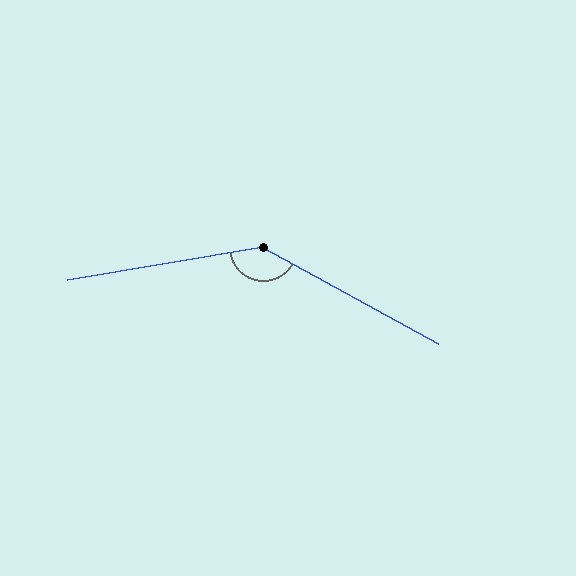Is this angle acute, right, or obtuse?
It is obtuse.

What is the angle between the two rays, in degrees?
Approximately 141 degrees.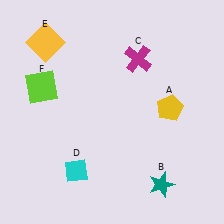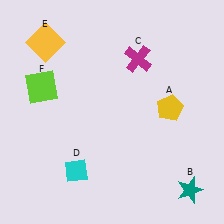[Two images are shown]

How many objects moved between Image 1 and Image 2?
1 object moved between the two images.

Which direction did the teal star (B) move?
The teal star (B) moved right.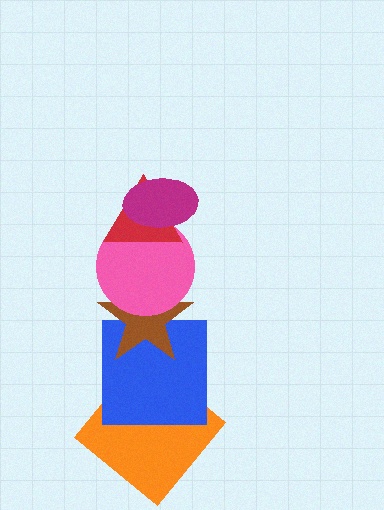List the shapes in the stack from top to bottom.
From top to bottom: the magenta ellipse, the red triangle, the pink circle, the brown star, the blue square, the orange diamond.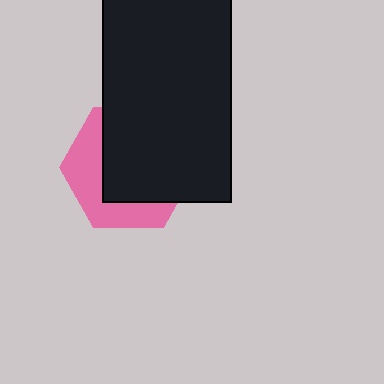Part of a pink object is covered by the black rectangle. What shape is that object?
It is a hexagon.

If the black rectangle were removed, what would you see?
You would see the complete pink hexagon.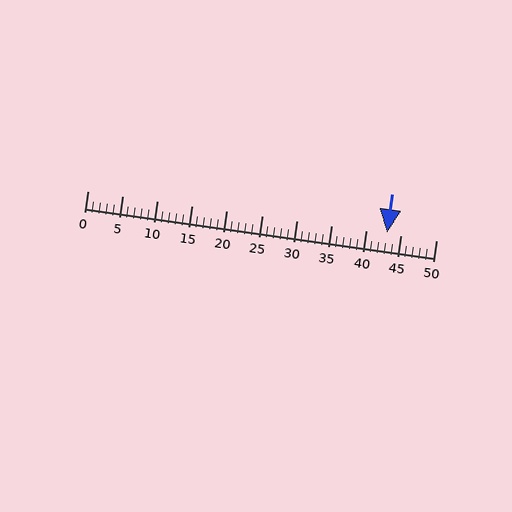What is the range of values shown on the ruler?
The ruler shows values from 0 to 50.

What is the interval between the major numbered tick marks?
The major tick marks are spaced 5 units apart.